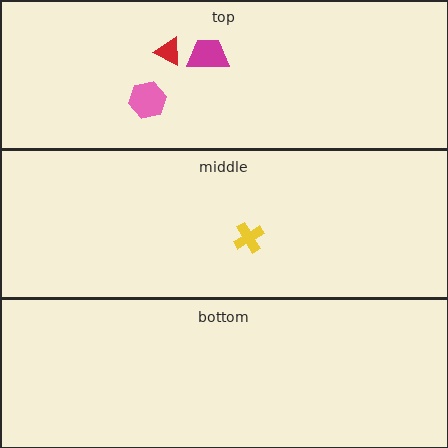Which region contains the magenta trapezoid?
The top region.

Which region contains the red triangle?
The top region.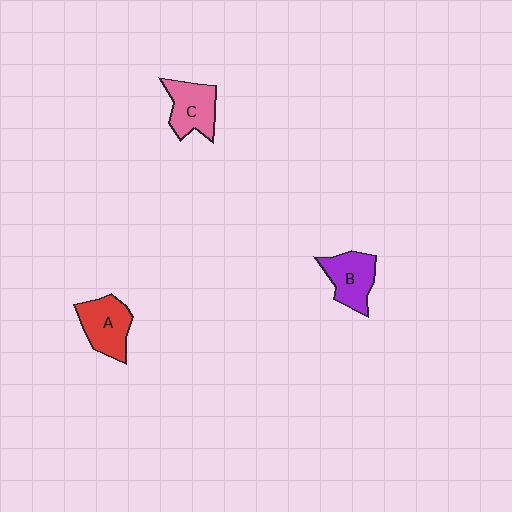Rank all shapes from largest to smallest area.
From largest to smallest: A (red), C (pink), B (purple).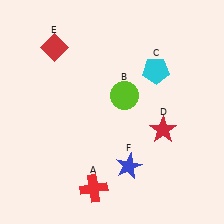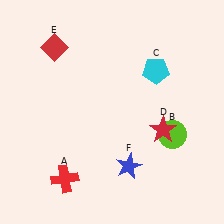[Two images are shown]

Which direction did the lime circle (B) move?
The lime circle (B) moved right.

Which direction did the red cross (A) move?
The red cross (A) moved left.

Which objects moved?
The objects that moved are: the red cross (A), the lime circle (B).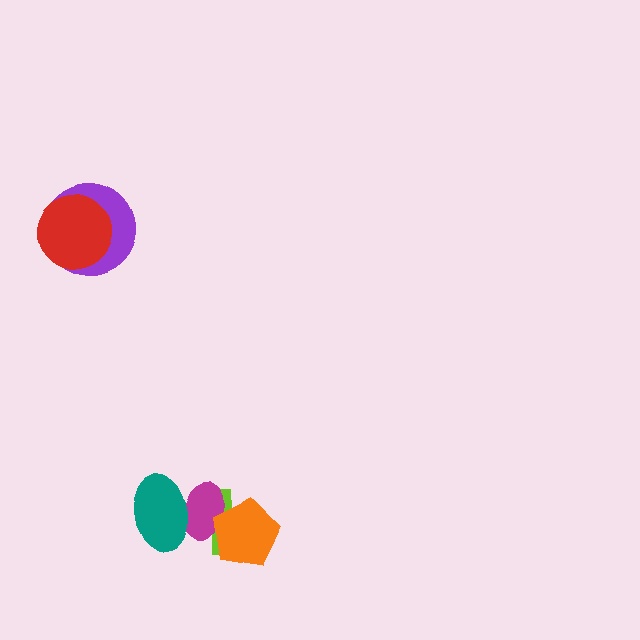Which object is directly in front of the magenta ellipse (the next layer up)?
The teal ellipse is directly in front of the magenta ellipse.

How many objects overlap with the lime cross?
3 objects overlap with the lime cross.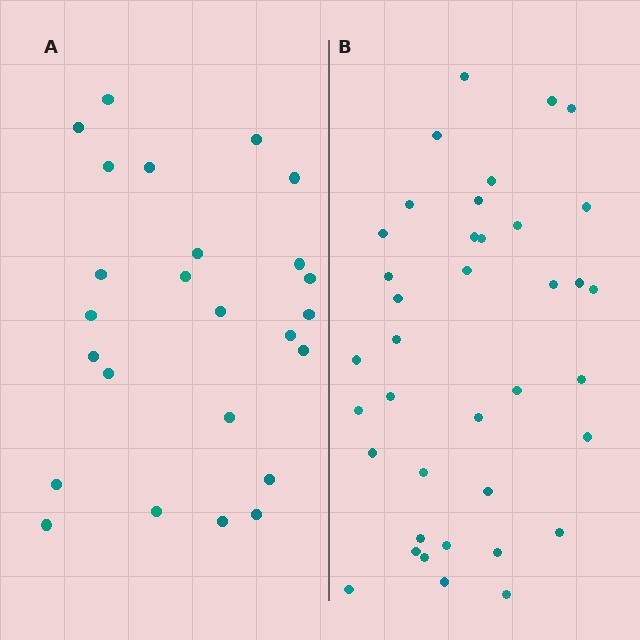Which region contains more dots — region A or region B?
Region B (the right region) has more dots.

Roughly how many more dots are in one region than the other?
Region B has approximately 15 more dots than region A.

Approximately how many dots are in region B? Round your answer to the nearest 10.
About 40 dots. (The exact count is 38, which rounds to 40.)